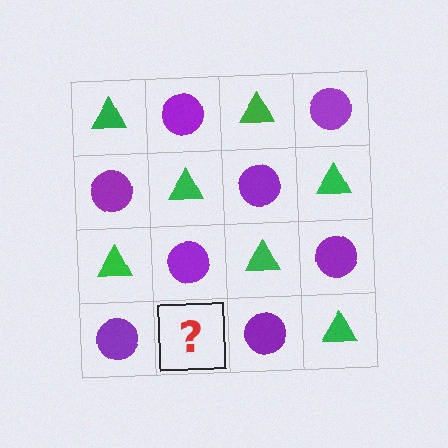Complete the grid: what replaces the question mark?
The question mark should be replaced with a green triangle.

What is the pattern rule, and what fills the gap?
The rule is that it alternates green triangle and purple circle in a checkerboard pattern. The gap should be filled with a green triangle.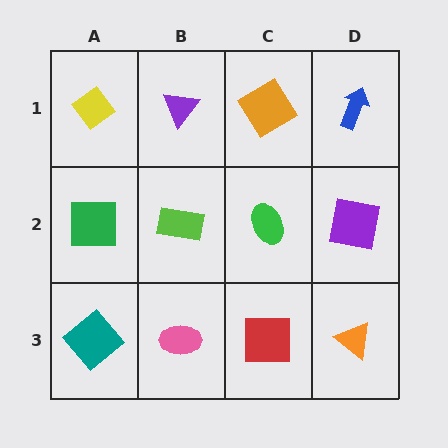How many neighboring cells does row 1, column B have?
3.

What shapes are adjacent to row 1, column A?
A green square (row 2, column A), a purple triangle (row 1, column B).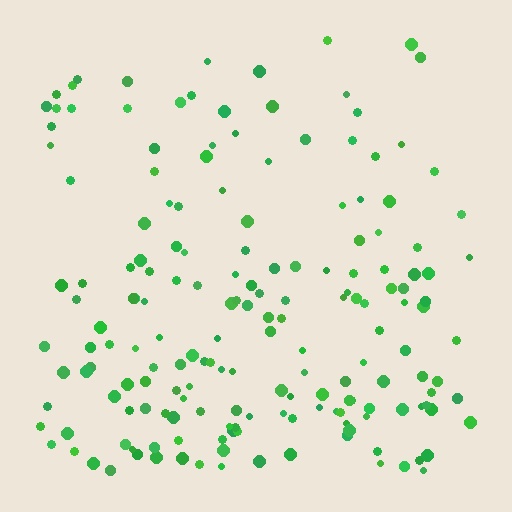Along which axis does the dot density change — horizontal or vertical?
Vertical.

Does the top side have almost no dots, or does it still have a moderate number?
Still a moderate number, just noticeably fewer than the bottom.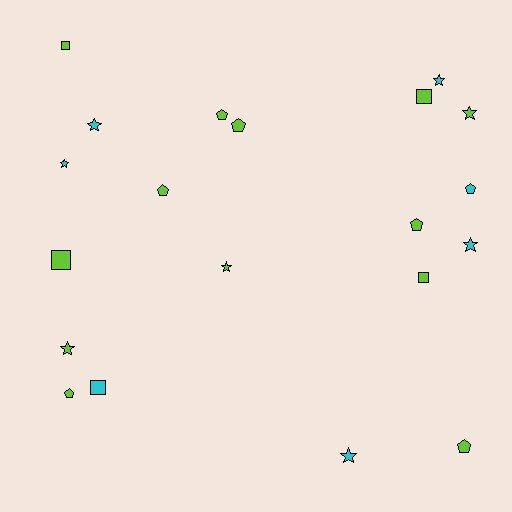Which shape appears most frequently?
Star, with 8 objects.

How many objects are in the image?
There are 20 objects.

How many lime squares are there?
There are 4 lime squares.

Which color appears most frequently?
Lime, with 13 objects.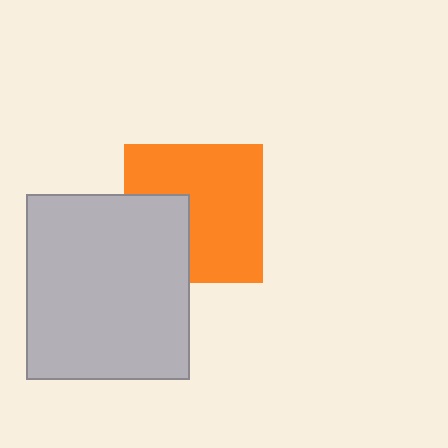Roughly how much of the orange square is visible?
Most of it is visible (roughly 70%).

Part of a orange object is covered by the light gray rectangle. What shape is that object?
It is a square.